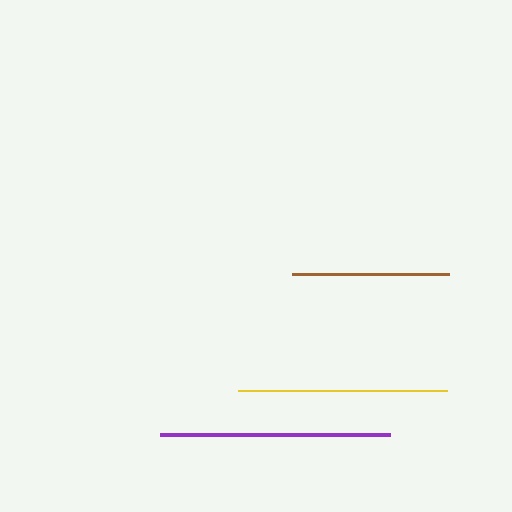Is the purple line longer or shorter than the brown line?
The purple line is longer than the brown line.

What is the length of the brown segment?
The brown segment is approximately 157 pixels long.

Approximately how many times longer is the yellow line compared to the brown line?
The yellow line is approximately 1.3 times the length of the brown line.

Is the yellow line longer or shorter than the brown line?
The yellow line is longer than the brown line.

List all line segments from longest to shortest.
From longest to shortest: purple, yellow, brown.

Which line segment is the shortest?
The brown line is the shortest at approximately 157 pixels.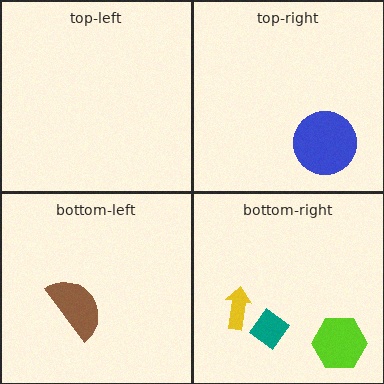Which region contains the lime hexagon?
The bottom-right region.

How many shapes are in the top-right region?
1.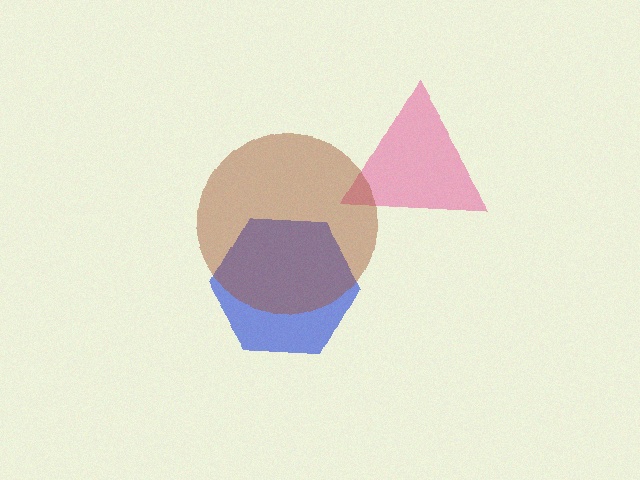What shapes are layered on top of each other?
The layered shapes are: a pink triangle, a blue hexagon, a brown circle.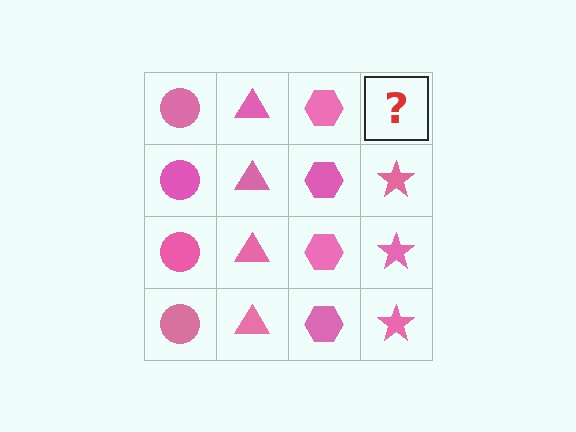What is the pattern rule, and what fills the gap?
The rule is that each column has a consistent shape. The gap should be filled with a pink star.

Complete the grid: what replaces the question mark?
The question mark should be replaced with a pink star.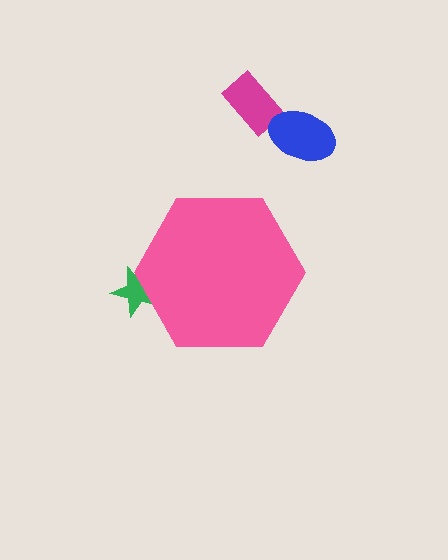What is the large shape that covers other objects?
A pink hexagon.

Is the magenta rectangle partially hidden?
No, the magenta rectangle is fully visible.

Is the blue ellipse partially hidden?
No, the blue ellipse is fully visible.